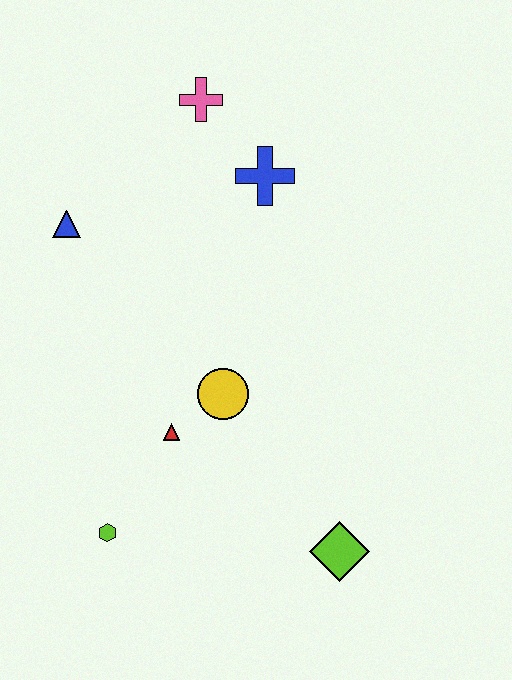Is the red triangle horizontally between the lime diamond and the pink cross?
No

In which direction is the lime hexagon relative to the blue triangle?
The lime hexagon is below the blue triangle.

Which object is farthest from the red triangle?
The pink cross is farthest from the red triangle.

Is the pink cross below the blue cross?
No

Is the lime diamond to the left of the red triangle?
No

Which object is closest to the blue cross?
The pink cross is closest to the blue cross.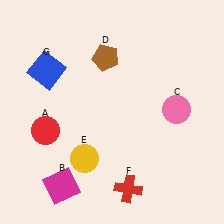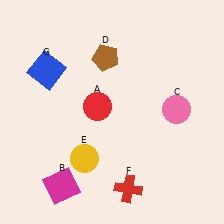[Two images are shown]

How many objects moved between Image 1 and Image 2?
1 object moved between the two images.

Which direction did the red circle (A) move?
The red circle (A) moved right.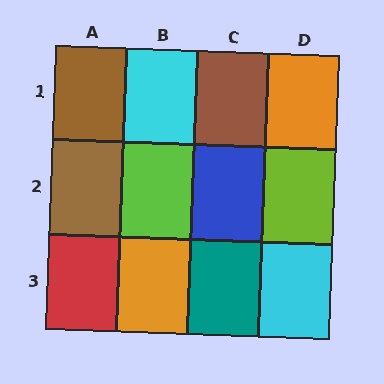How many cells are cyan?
2 cells are cyan.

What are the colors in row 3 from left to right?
Red, orange, teal, cyan.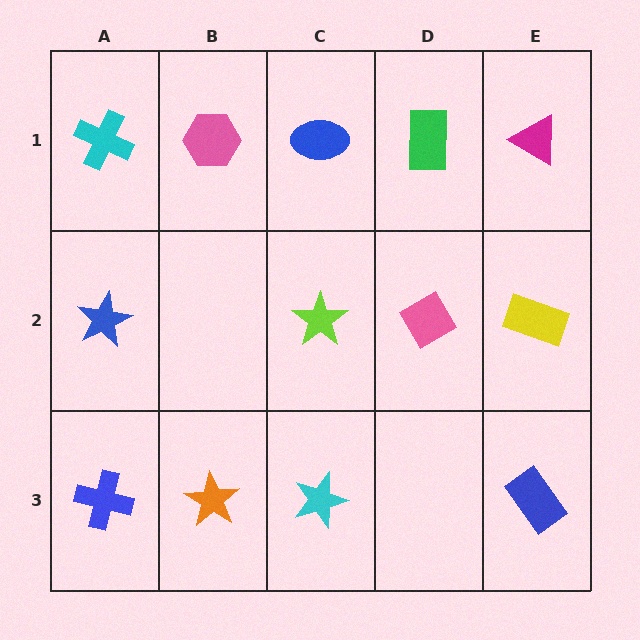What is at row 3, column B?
An orange star.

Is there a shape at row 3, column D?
No, that cell is empty.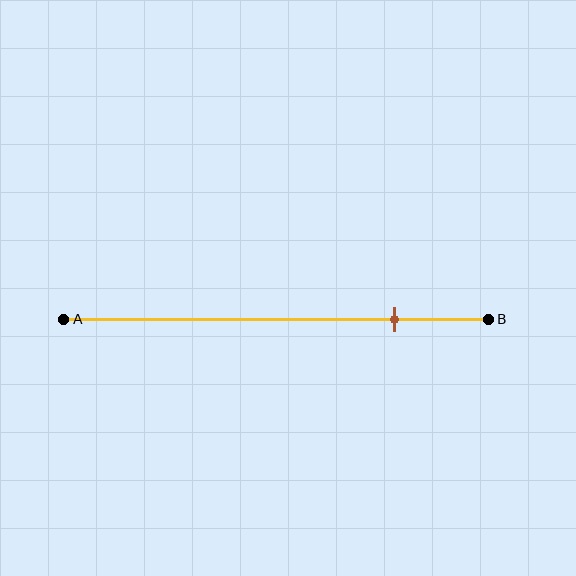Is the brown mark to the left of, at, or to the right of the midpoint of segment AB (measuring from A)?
The brown mark is to the right of the midpoint of segment AB.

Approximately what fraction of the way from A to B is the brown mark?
The brown mark is approximately 80% of the way from A to B.